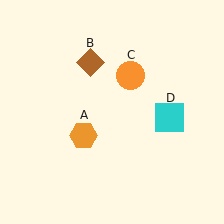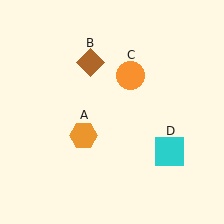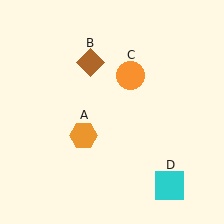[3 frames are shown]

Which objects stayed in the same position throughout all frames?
Orange hexagon (object A) and brown diamond (object B) and orange circle (object C) remained stationary.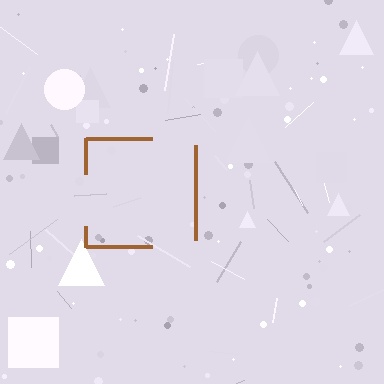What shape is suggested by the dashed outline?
The dashed outline suggests a square.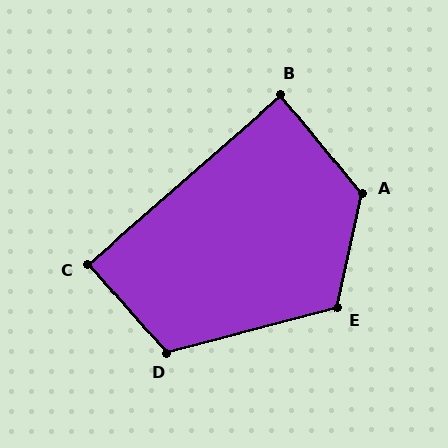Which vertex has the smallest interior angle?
B, at approximately 88 degrees.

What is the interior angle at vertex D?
Approximately 116 degrees (obtuse).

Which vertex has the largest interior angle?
A, at approximately 129 degrees.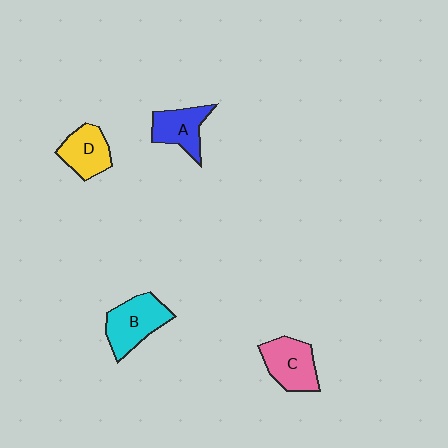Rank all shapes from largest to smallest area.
From largest to smallest: B (cyan), C (pink), D (yellow), A (blue).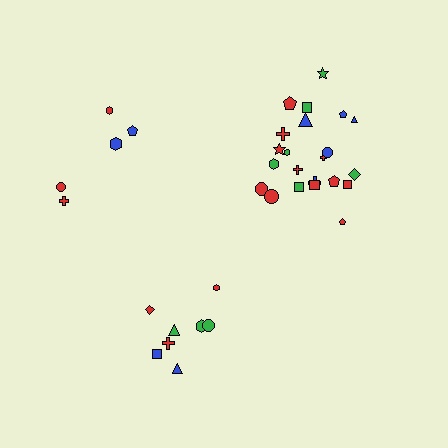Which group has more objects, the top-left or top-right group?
The top-right group.